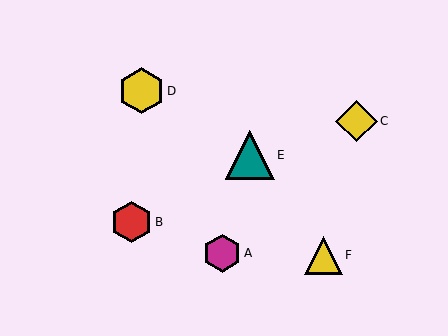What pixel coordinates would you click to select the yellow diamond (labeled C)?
Click at (356, 121) to select the yellow diamond C.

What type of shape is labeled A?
Shape A is a magenta hexagon.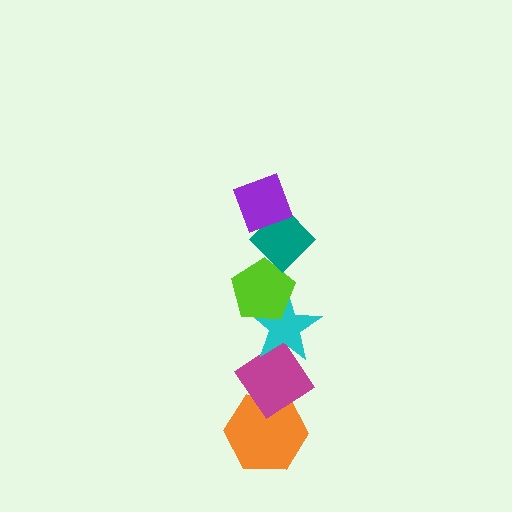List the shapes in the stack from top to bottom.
From top to bottom: the purple diamond, the teal diamond, the lime pentagon, the cyan star, the magenta diamond, the orange hexagon.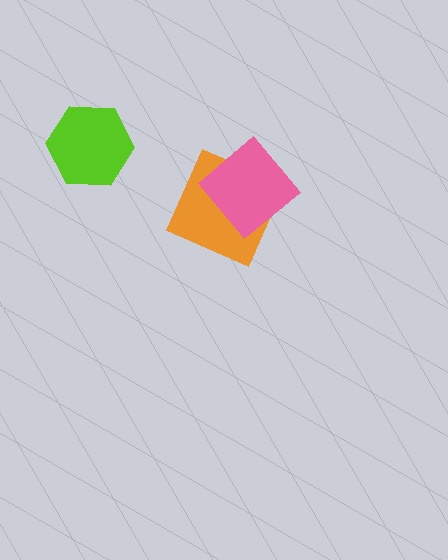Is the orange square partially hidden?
Yes, it is partially covered by another shape.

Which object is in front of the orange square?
The pink diamond is in front of the orange square.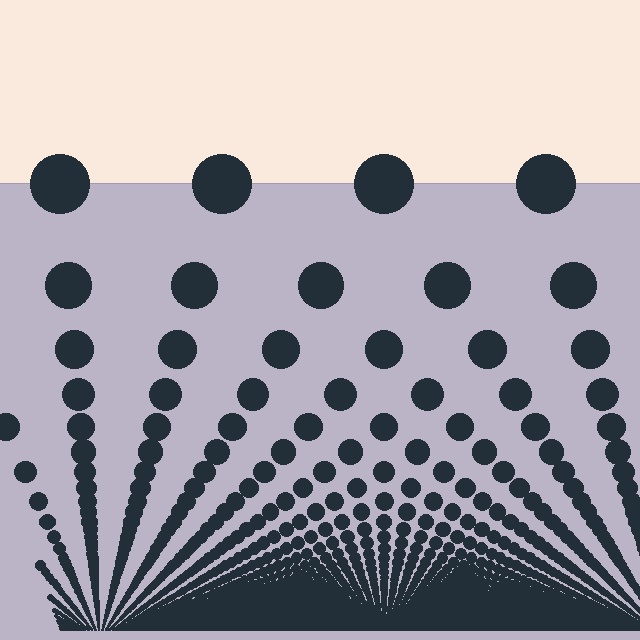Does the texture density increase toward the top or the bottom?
Density increases toward the bottom.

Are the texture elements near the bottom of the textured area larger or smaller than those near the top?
Smaller. The gradient is inverted — elements near the bottom are smaller and denser.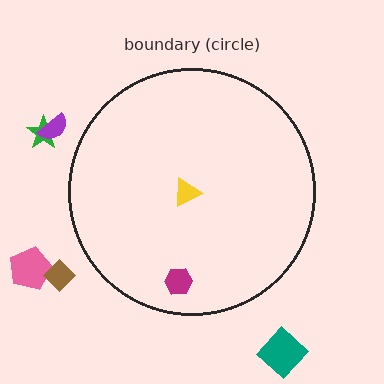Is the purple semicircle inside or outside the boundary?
Outside.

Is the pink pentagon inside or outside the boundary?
Outside.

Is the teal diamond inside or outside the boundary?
Outside.